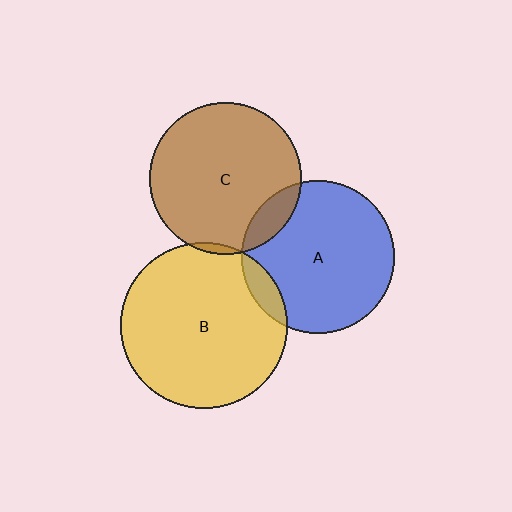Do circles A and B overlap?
Yes.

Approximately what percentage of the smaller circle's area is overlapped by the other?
Approximately 10%.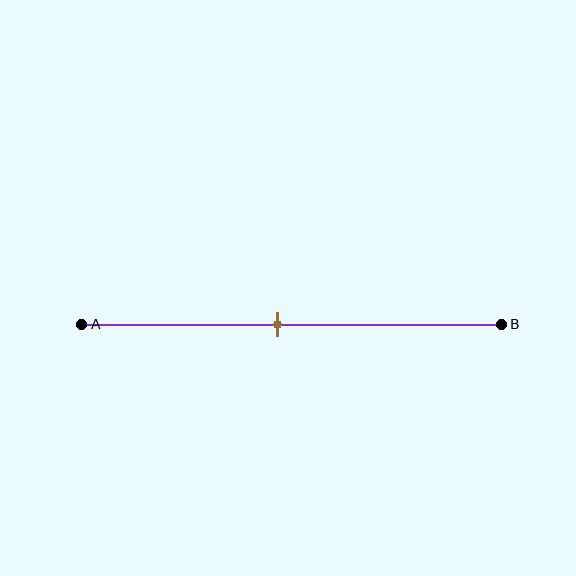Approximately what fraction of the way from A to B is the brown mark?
The brown mark is approximately 45% of the way from A to B.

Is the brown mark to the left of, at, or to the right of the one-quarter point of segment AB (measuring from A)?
The brown mark is to the right of the one-quarter point of segment AB.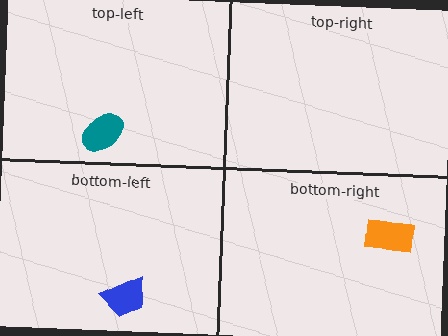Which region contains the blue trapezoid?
The bottom-left region.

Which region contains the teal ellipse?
The top-left region.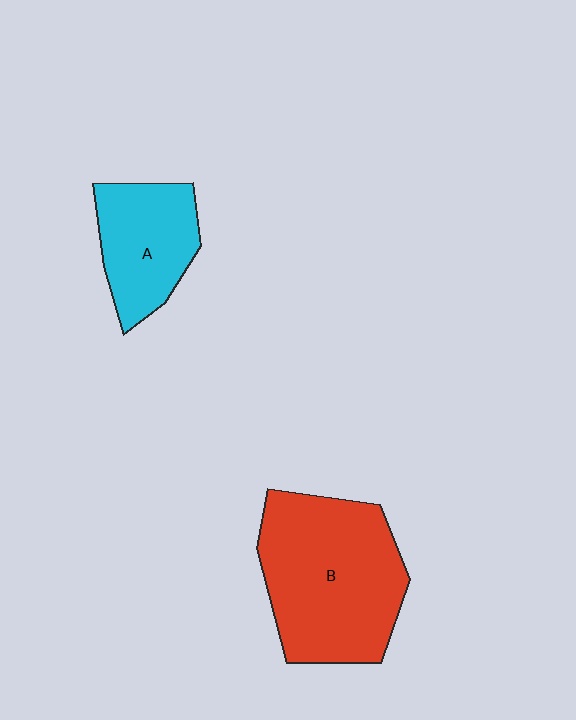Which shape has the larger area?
Shape B (red).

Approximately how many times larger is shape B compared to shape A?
Approximately 1.8 times.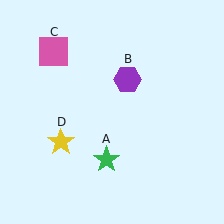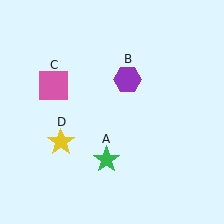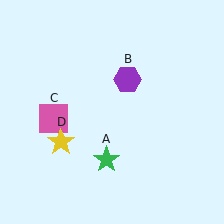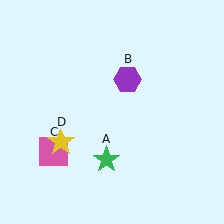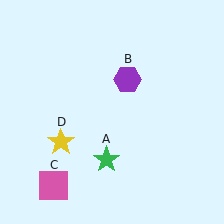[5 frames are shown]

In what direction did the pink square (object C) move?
The pink square (object C) moved down.